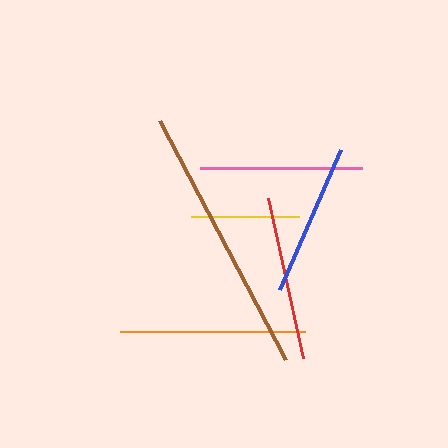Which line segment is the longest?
The brown line is the longest at approximately 271 pixels.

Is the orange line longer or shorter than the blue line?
The orange line is longer than the blue line.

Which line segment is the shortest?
The yellow line is the shortest at approximately 109 pixels.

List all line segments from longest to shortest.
From longest to shortest: brown, orange, red, pink, blue, yellow.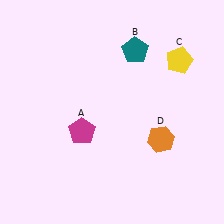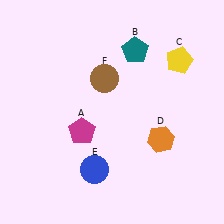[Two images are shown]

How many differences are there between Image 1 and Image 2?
There are 2 differences between the two images.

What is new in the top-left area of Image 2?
A brown circle (F) was added in the top-left area of Image 2.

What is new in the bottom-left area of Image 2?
A blue circle (E) was added in the bottom-left area of Image 2.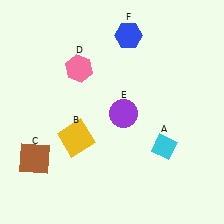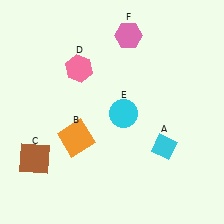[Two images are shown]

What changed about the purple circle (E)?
In Image 1, E is purple. In Image 2, it changed to cyan.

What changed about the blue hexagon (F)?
In Image 1, F is blue. In Image 2, it changed to pink.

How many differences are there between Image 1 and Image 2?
There are 3 differences between the two images.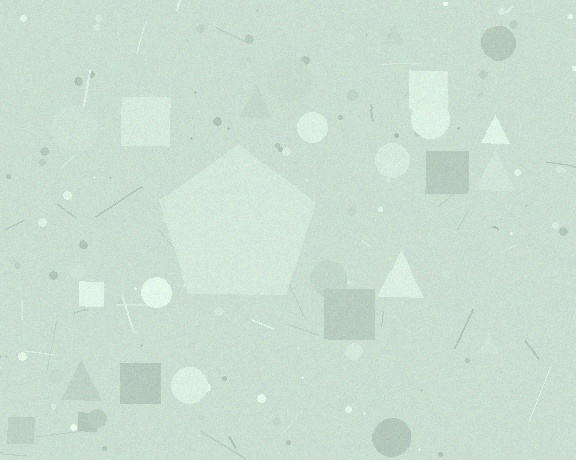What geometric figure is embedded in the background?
A pentagon is embedded in the background.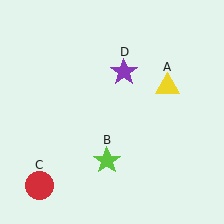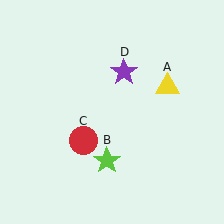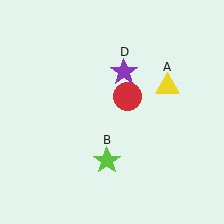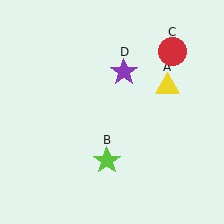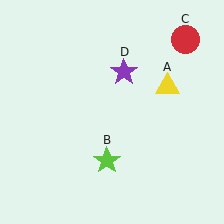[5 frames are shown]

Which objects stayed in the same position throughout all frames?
Yellow triangle (object A) and lime star (object B) and purple star (object D) remained stationary.